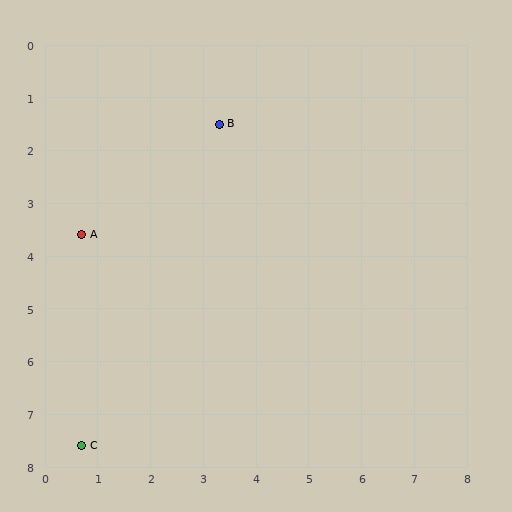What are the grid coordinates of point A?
Point A is at approximately (0.7, 3.6).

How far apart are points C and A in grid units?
Points C and A are about 4.0 grid units apart.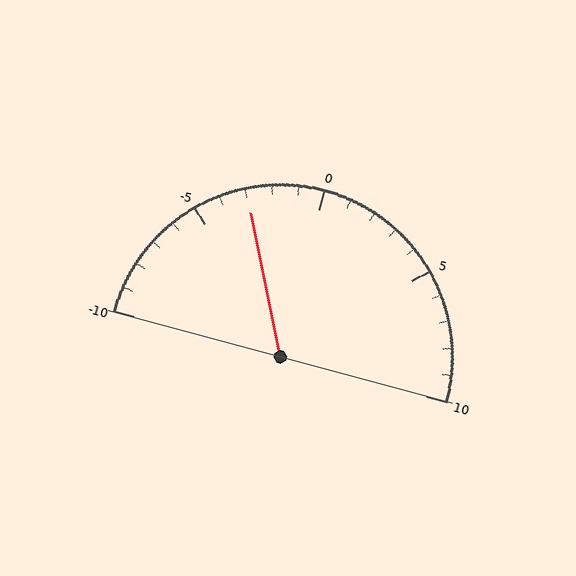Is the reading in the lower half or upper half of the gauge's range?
The reading is in the lower half of the range (-10 to 10).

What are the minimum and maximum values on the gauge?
The gauge ranges from -10 to 10.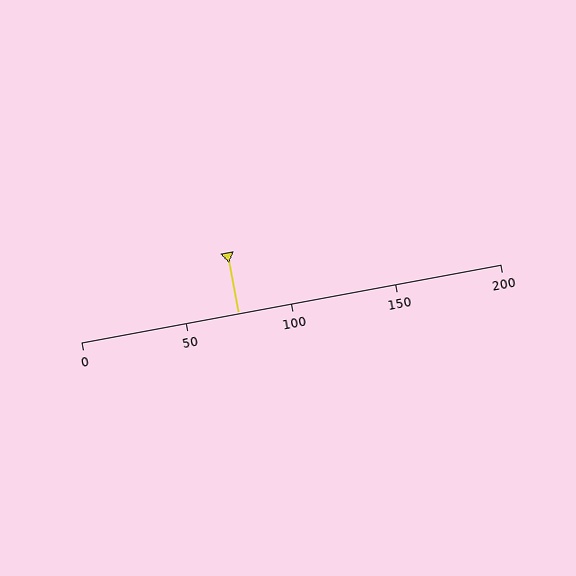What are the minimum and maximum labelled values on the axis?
The axis runs from 0 to 200.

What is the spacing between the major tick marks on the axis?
The major ticks are spaced 50 apart.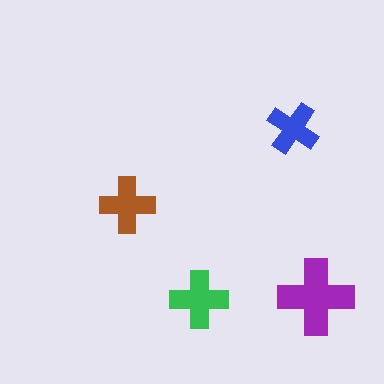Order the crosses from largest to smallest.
the purple one, the green one, the brown one, the blue one.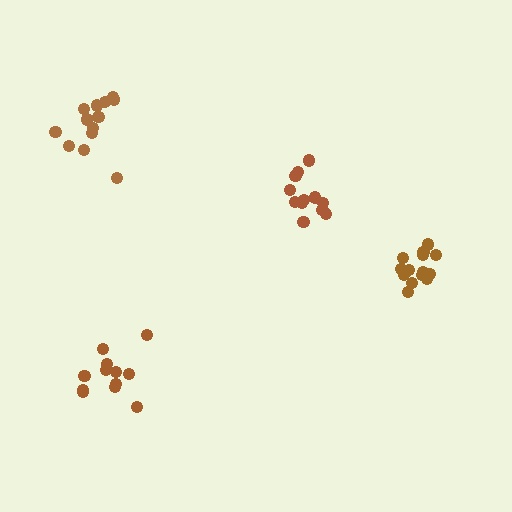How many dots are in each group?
Group 1: 12 dots, Group 2: 13 dots, Group 3: 13 dots, Group 4: 15 dots (53 total).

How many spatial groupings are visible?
There are 4 spatial groupings.